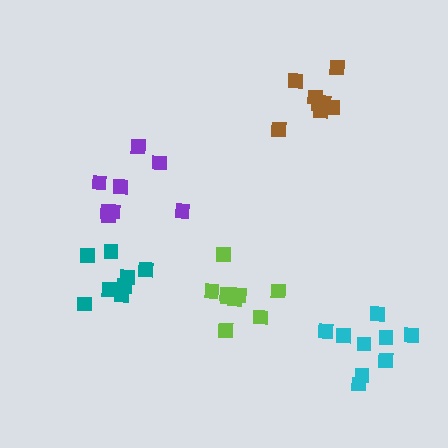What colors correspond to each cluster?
The clusters are colored: teal, cyan, brown, lime, purple.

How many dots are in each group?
Group 1: 8 dots, Group 2: 9 dots, Group 3: 8 dots, Group 4: 9 dots, Group 5: 8 dots (42 total).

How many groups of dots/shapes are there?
There are 5 groups.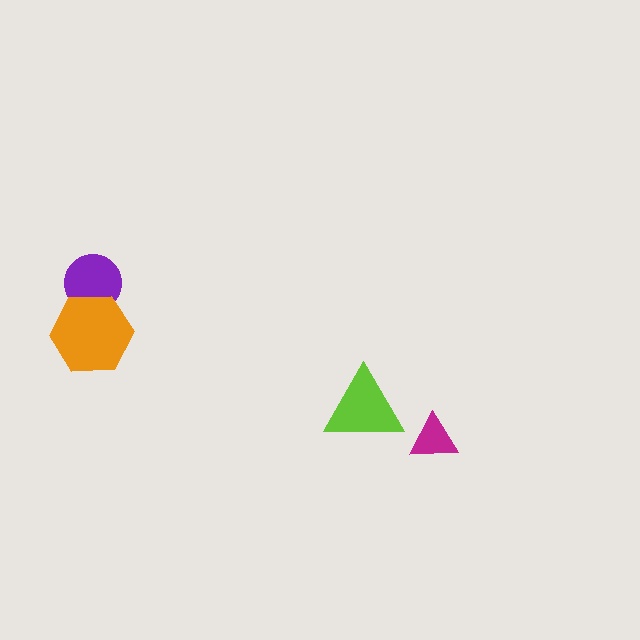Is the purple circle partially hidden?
Yes, it is partially covered by another shape.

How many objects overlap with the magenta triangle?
0 objects overlap with the magenta triangle.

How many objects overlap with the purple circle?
1 object overlaps with the purple circle.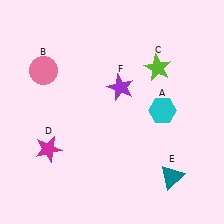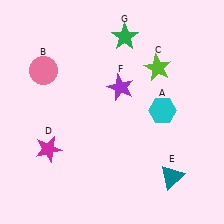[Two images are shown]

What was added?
A green star (G) was added in Image 2.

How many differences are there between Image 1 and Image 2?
There is 1 difference between the two images.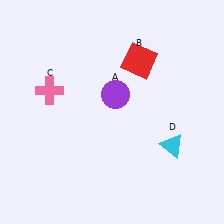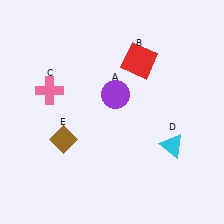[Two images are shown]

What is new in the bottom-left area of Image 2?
A brown diamond (E) was added in the bottom-left area of Image 2.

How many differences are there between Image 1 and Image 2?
There is 1 difference between the two images.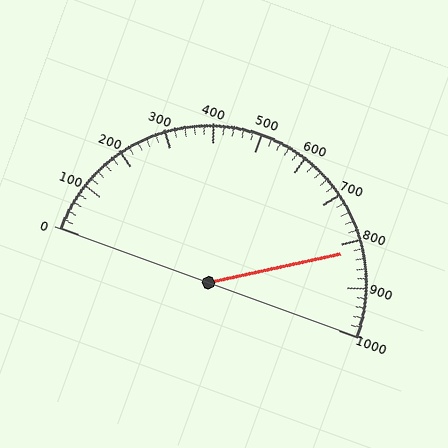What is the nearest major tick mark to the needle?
The nearest major tick mark is 800.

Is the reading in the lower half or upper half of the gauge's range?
The reading is in the upper half of the range (0 to 1000).